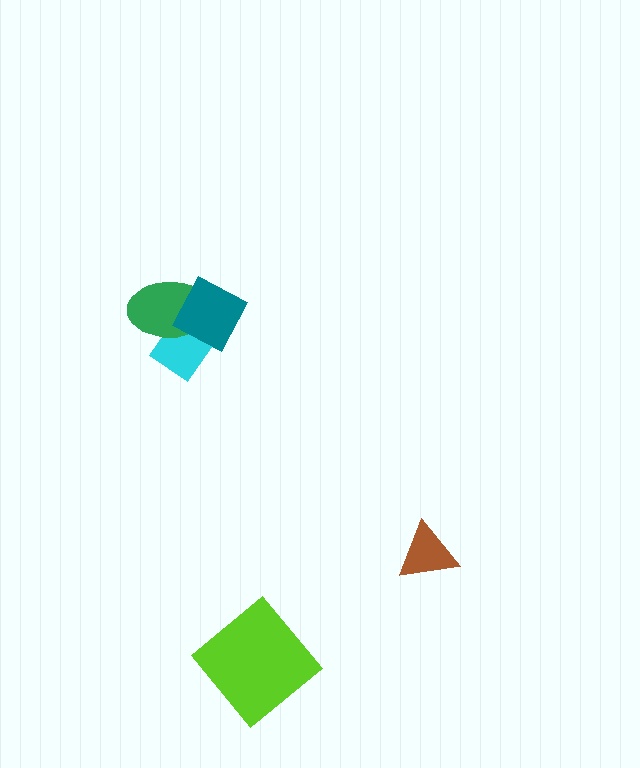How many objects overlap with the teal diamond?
2 objects overlap with the teal diamond.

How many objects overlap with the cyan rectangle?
2 objects overlap with the cyan rectangle.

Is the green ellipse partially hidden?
Yes, it is partially covered by another shape.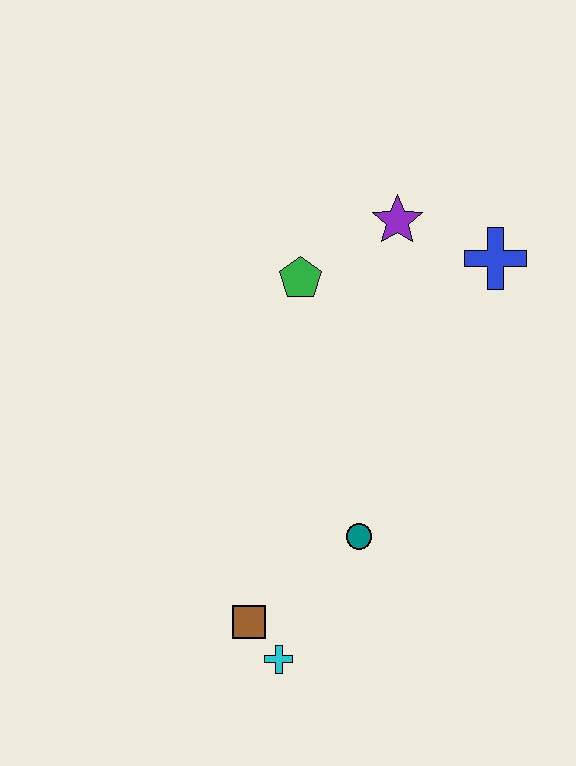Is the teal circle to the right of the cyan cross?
Yes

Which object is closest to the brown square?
The cyan cross is closest to the brown square.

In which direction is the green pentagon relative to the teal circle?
The green pentagon is above the teal circle.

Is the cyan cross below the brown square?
Yes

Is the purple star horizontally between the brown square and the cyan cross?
No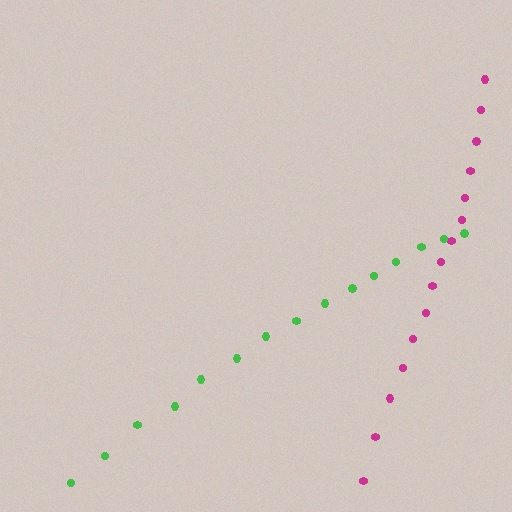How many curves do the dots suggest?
There are 2 distinct paths.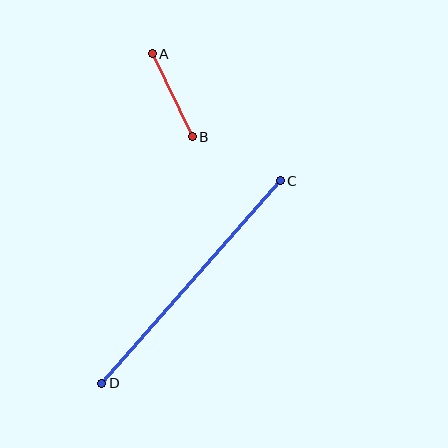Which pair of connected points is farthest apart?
Points C and D are farthest apart.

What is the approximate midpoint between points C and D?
The midpoint is at approximately (191, 282) pixels.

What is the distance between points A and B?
The distance is approximately 92 pixels.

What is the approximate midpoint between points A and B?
The midpoint is at approximately (172, 95) pixels.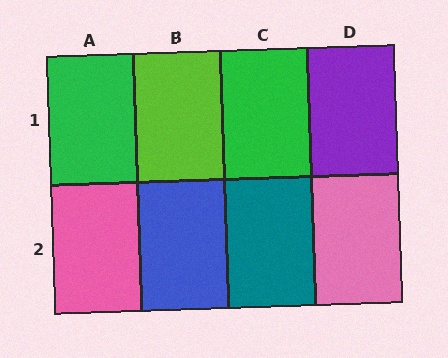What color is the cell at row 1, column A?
Green.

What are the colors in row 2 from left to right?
Pink, blue, teal, pink.